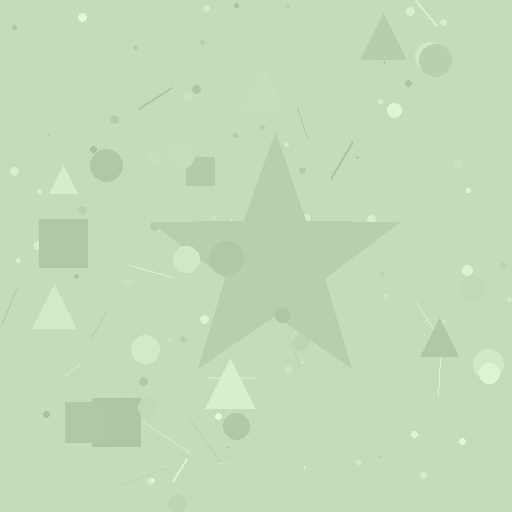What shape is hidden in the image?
A star is hidden in the image.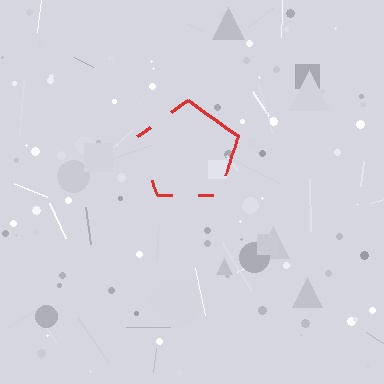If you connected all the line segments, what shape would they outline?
They would outline a pentagon.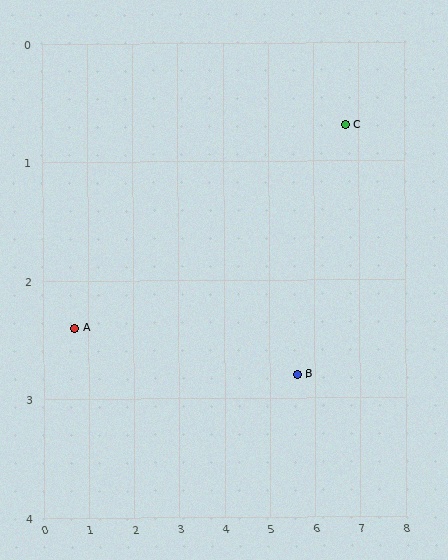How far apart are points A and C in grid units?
Points A and C are about 6.2 grid units apart.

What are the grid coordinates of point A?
Point A is at approximately (0.7, 2.4).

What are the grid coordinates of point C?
Point C is at approximately (6.7, 0.7).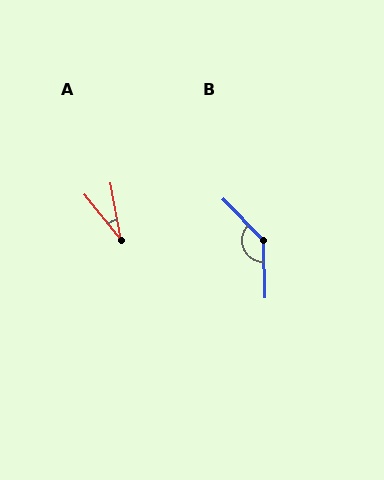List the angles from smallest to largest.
A (28°), B (137°).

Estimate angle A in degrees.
Approximately 28 degrees.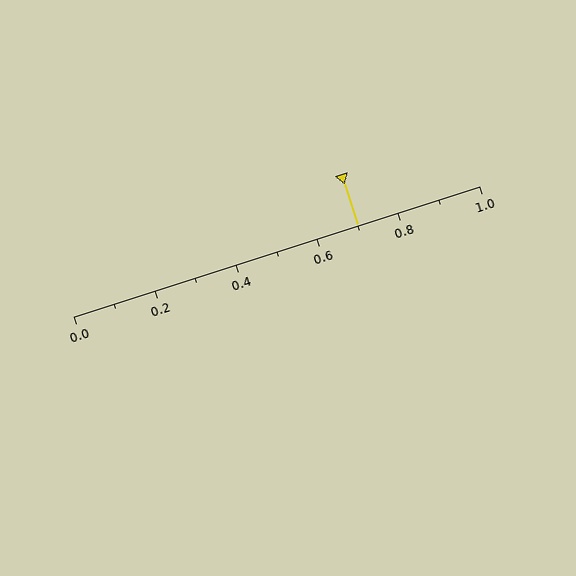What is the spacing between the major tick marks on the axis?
The major ticks are spaced 0.2 apart.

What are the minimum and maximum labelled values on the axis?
The axis runs from 0.0 to 1.0.